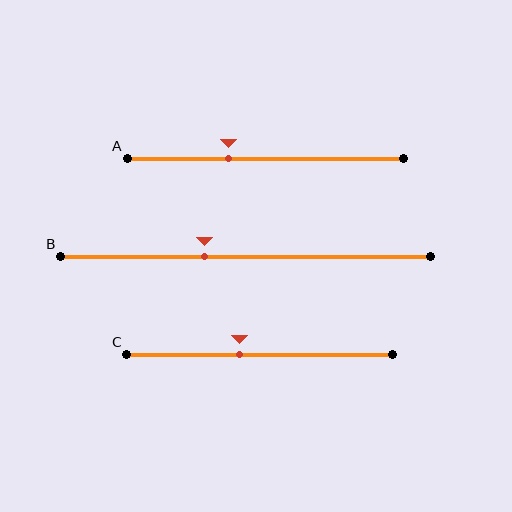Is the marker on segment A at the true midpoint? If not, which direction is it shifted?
No, the marker on segment A is shifted to the left by about 13% of the segment length.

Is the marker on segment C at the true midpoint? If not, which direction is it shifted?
No, the marker on segment C is shifted to the left by about 7% of the segment length.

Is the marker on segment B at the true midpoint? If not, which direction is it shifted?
No, the marker on segment B is shifted to the left by about 11% of the segment length.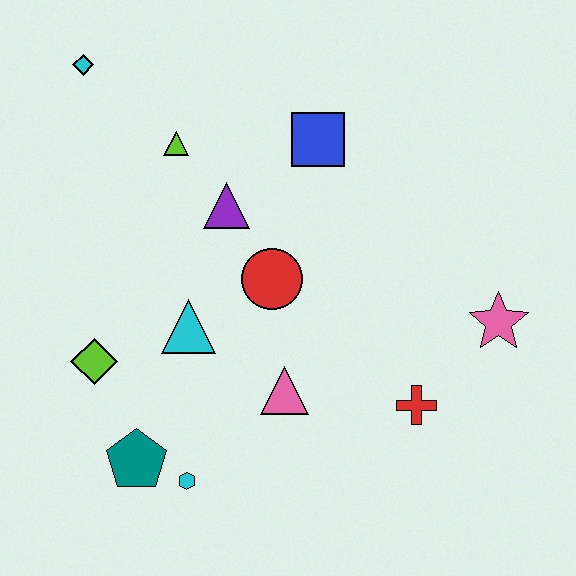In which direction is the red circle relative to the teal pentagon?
The red circle is above the teal pentagon.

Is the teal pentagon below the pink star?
Yes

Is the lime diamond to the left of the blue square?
Yes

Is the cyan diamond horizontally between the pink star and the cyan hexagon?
No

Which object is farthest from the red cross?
The cyan diamond is farthest from the red cross.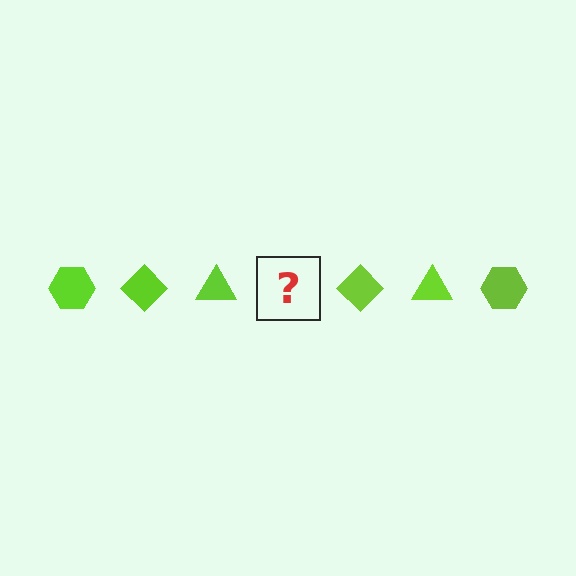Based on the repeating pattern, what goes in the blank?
The blank should be a lime hexagon.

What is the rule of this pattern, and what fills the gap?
The rule is that the pattern cycles through hexagon, diamond, triangle shapes in lime. The gap should be filled with a lime hexagon.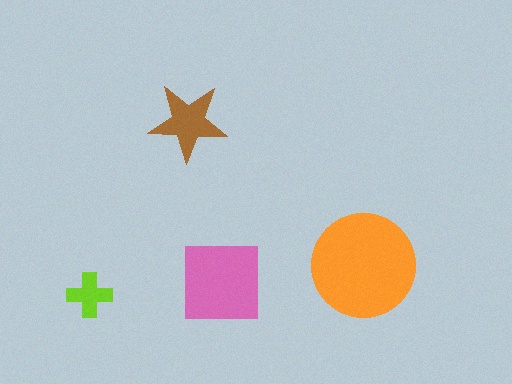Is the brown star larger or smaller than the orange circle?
Smaller.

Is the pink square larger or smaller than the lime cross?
Larger.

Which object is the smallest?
The lime cross.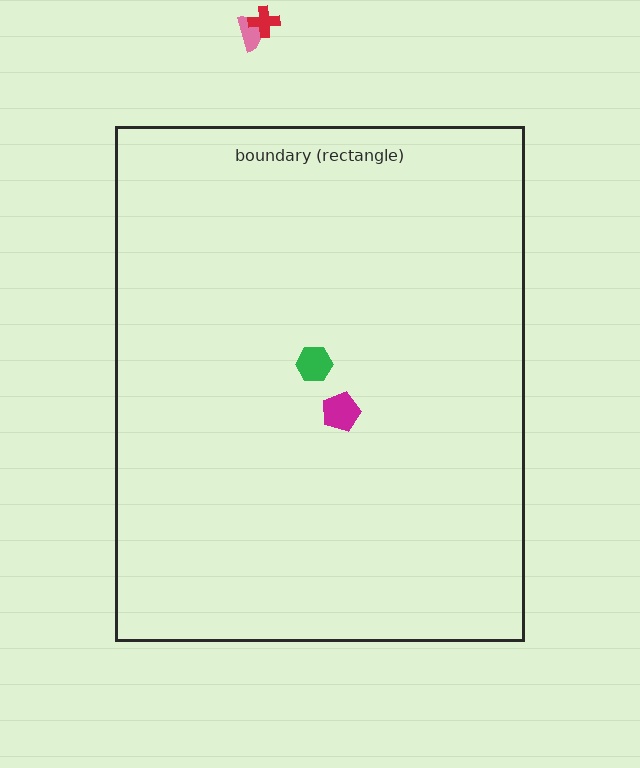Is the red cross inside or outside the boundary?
Outside.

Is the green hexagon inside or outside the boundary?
Inside.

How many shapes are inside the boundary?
2 inside, 2 outside.